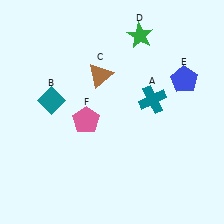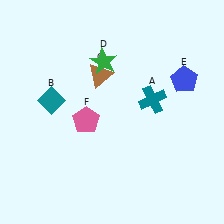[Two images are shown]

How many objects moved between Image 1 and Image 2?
1 object moved between the two images.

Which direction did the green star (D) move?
The green star (D) moved left.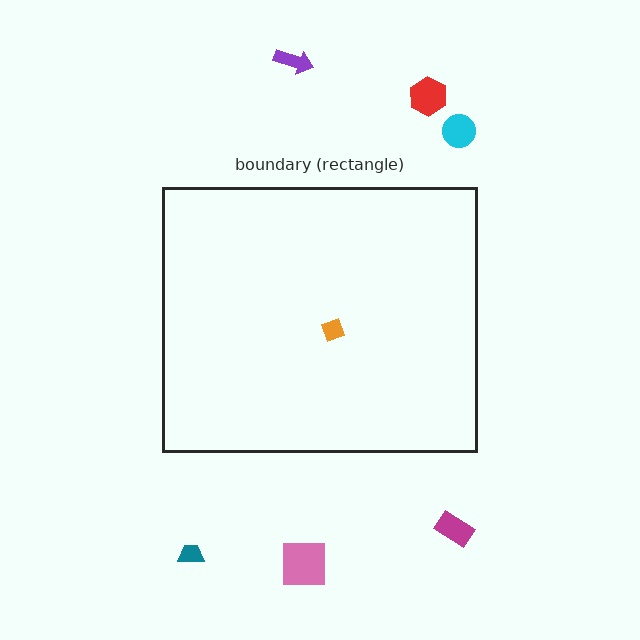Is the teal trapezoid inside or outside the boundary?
Outside.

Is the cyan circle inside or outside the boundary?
Outside.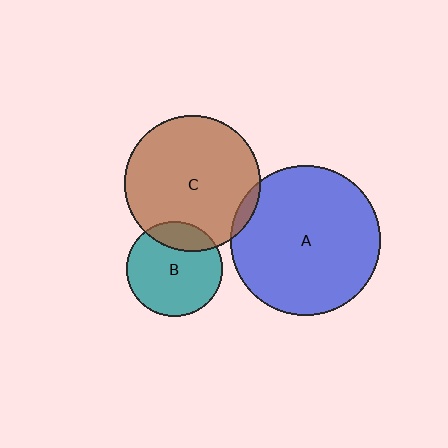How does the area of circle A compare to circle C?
Approximately 1.2 times.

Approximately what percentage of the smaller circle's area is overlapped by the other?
Approximately 20%.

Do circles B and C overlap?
Yes.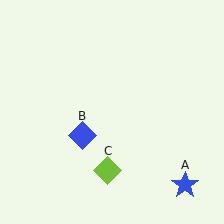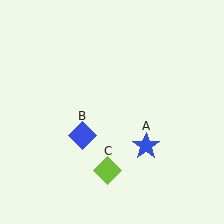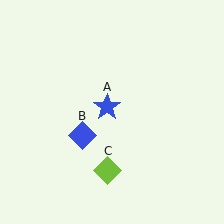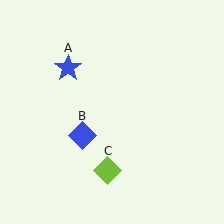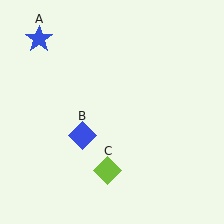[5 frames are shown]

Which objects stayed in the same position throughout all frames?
Blue diamond (object B) and lime diamond (object C) remained stationary.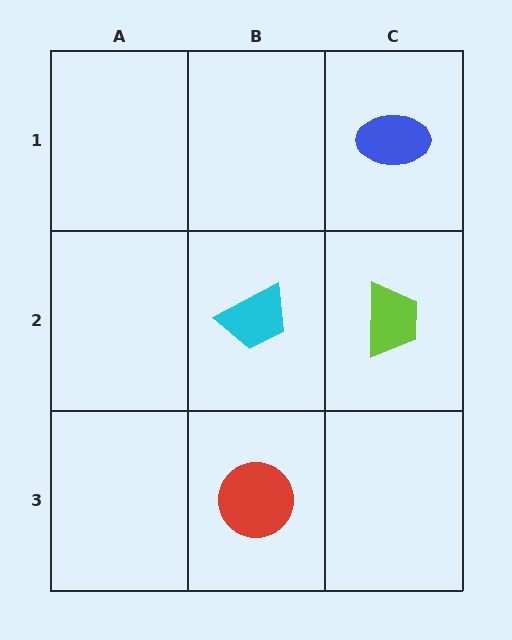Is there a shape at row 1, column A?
No, that cell is empty.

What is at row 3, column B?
A red circle.